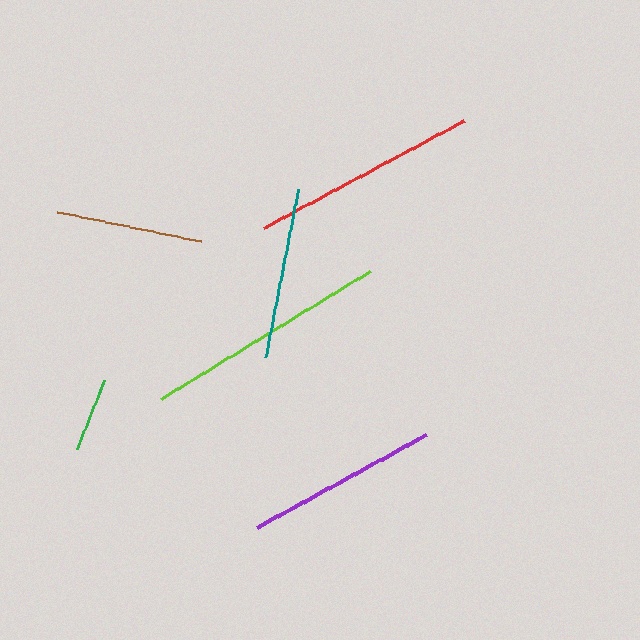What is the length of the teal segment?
The teal segment is approximately 171 pixels long.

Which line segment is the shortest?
The green line is the shortest at approximately 75 pixels.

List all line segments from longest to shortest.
From longest to shortest: lime, red, purple, teal, brown, green.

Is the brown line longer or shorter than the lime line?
The lime line is longer than the brown line.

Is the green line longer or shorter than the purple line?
The purple line is longer than the green line.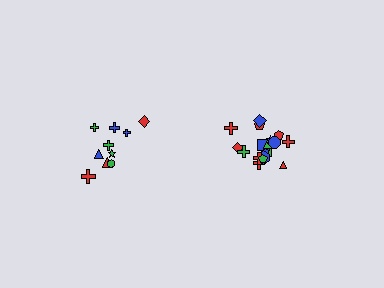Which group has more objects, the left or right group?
The right group.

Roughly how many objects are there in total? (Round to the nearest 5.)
Roughly 30 objects in total.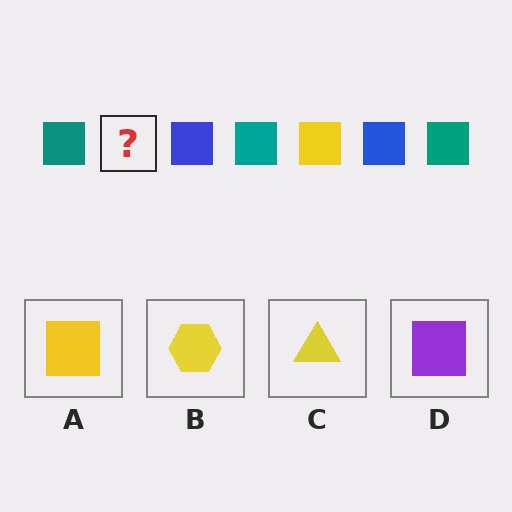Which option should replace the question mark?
Option A.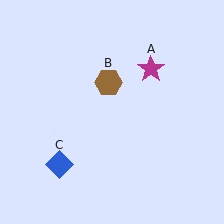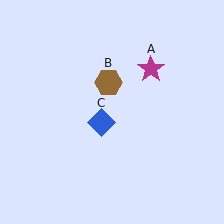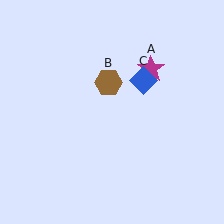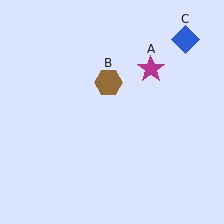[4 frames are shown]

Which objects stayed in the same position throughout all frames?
Magenta star (object A) and brown hexagon (object B) remained stationary.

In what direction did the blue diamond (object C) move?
The blue diamond (object C) moved up and to the right.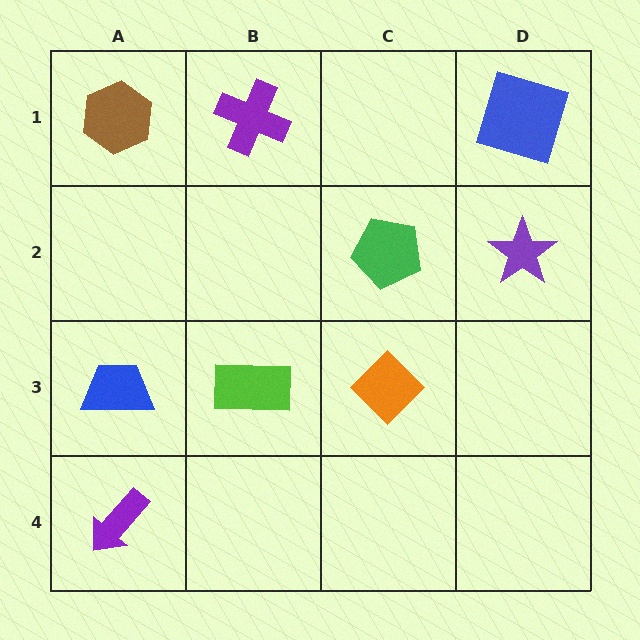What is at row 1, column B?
A purple cross.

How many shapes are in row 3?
3 shapes.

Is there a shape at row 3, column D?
No, that cell is empty.